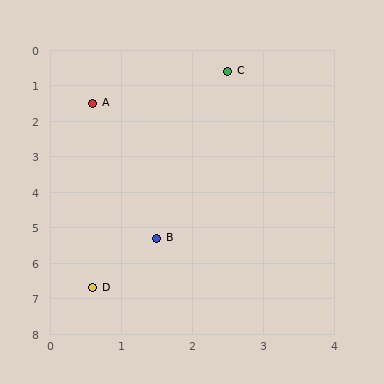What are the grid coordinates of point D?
Point D is at approximately (0.6, 6.7).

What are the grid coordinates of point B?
Point B is at approximately (1.5, 5.3).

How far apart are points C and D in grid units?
Points C and D are about 6.4 grid units apart.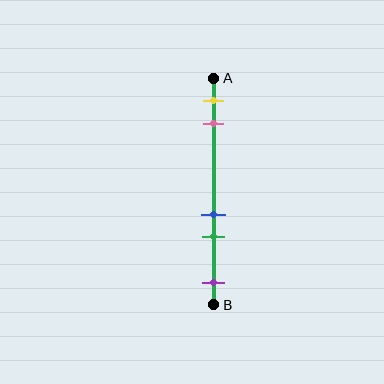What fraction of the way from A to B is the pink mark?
The pink mark is approximately 20% (0.2) of the way from A to B.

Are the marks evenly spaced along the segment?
No, the marks are not evenly spaced.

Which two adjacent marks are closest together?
The blue and green marks are the closest adjacent pair.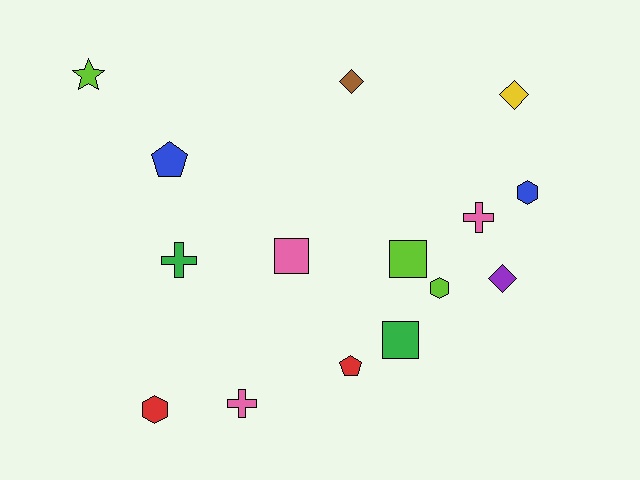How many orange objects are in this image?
There are no orange objects.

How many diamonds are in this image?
There are 3 diamonds.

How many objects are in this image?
There are 15 objects.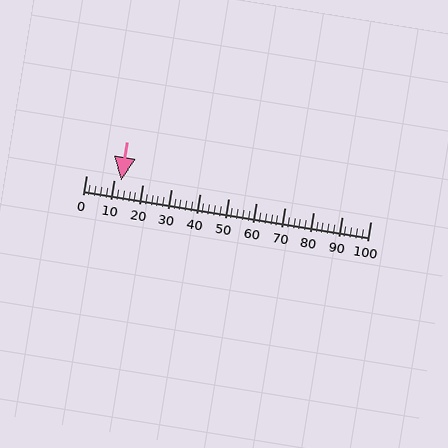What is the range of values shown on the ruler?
The ruler shows values from 0 to 100.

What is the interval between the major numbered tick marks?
The major tick marks are spaced 10 units apart.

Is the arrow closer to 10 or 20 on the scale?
The arrow is closer to 10.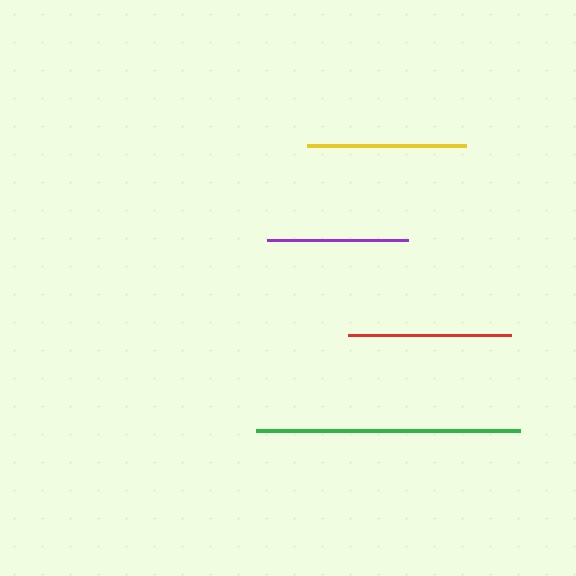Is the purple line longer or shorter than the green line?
The green line is longer than the purple line.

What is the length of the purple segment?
The purple segment is approximately 141 pixels long.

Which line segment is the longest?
The green line is the longest at approximately 264 pixels.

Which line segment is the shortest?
The purple line is the shortest at approximately 141 pixels.